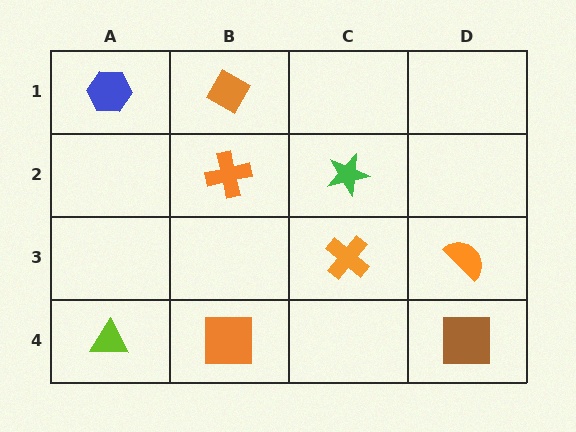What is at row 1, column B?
An orange diamond.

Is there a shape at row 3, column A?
No, that cell is empty.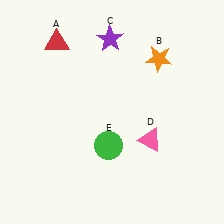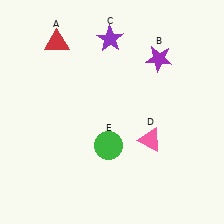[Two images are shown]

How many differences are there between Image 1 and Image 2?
There is 1 difference between the two images.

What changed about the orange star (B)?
In Image 1, B is orange. In Image 2, it changed to purple.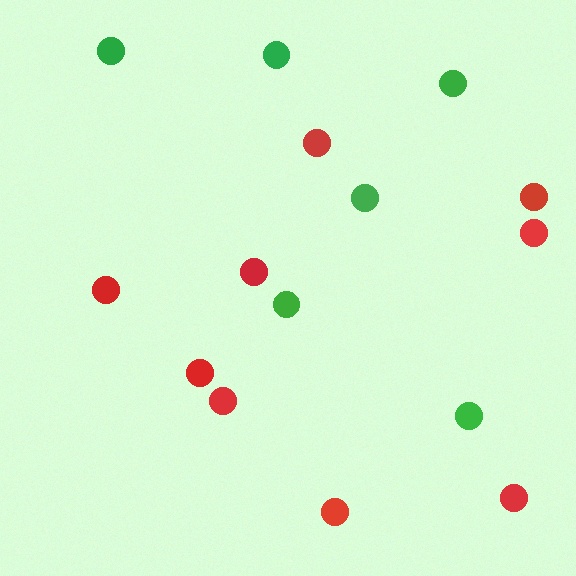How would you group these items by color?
There are 2 groups: one group of green circles (6) and one group of red circles (9).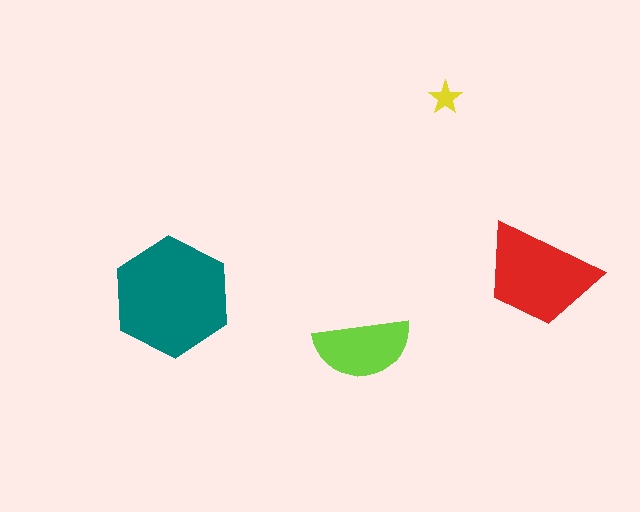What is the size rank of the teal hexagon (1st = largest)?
1st.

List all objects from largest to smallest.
The teal hexagon, the red trapezoid, the lime semicircle, the yellow star.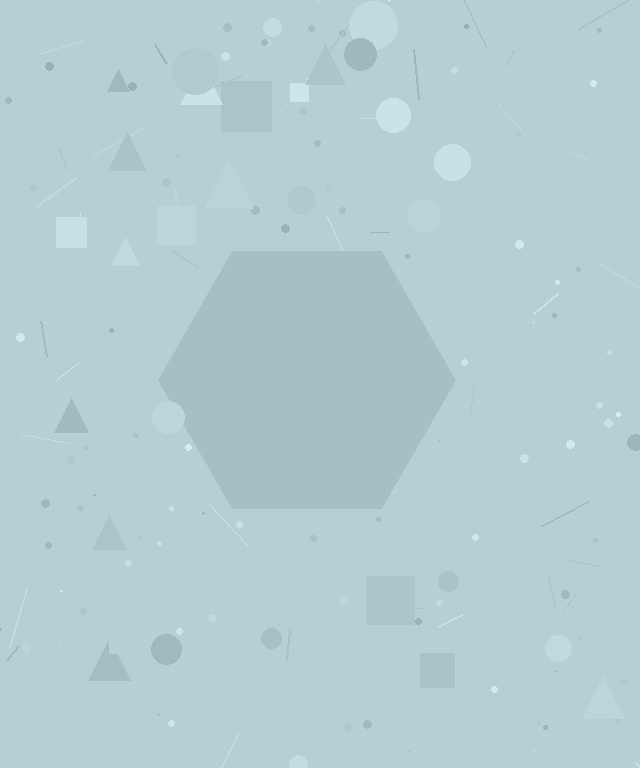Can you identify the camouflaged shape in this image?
The camouflaged shape is a hexagon.